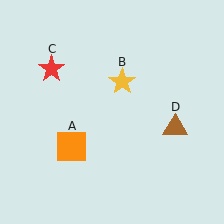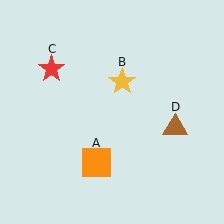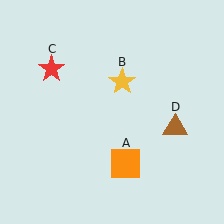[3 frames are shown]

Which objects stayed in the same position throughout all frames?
Yellow star (object B) and red star (object C) and brown triangle (object D) remained stationary.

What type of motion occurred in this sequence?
The orange square (object A) rotated counterclockwise around the center of the scene.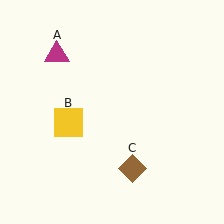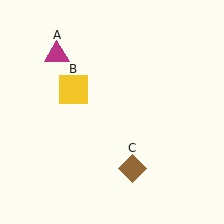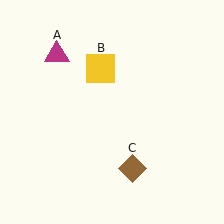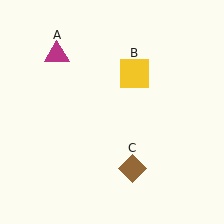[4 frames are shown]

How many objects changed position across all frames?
1 object changed position: yellow square (object B).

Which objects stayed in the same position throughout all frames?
Magenta triangle (object A) and brown diamond (object C) remained stationary.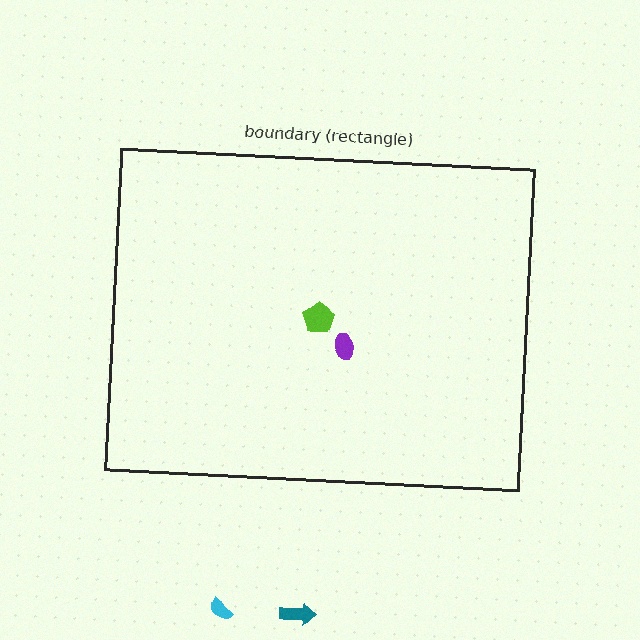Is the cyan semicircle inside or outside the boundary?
Outside.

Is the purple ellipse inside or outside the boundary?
Inside.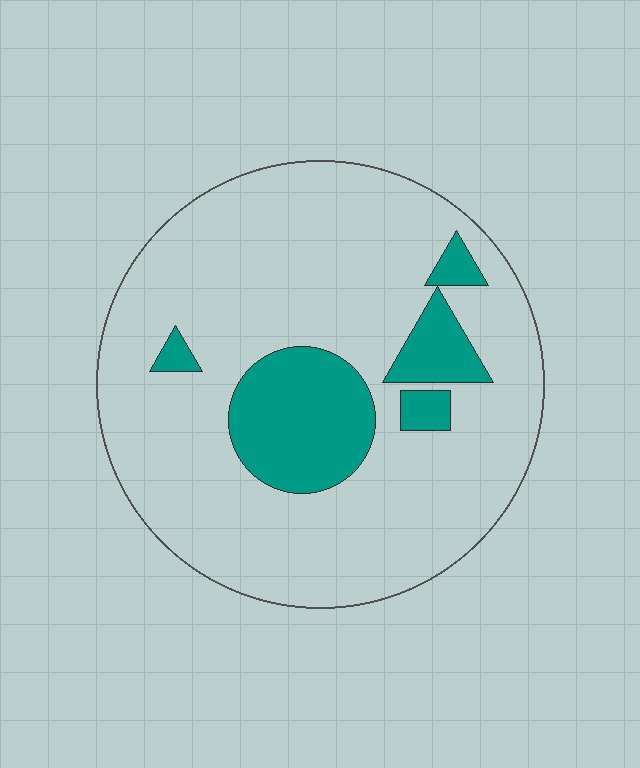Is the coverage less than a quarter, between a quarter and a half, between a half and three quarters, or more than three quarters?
Less than a quarter.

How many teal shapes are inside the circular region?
5.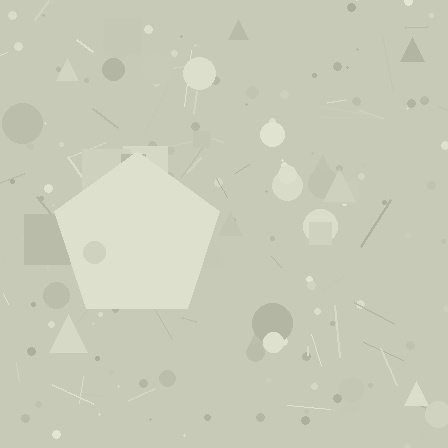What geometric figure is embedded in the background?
A pentagon is embedded in the background.